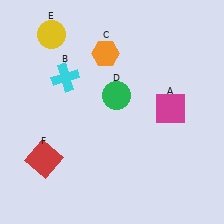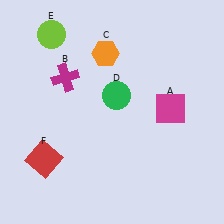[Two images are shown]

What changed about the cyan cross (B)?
In Image 1, B is cyan. In Image 2, it changed to magenta.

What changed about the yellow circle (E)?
In Image 1, E is yellow. In Image 2, it changed to lime.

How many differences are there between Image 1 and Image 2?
There are 2 differences between the two images.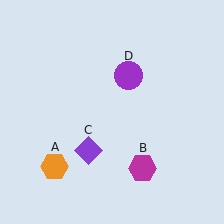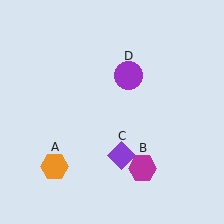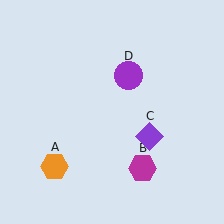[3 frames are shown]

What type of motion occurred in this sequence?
The purple diamond (object C) rotated counterclockwise around the center of the scene.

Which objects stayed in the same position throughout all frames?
Orange hexagon (object A) and magenta hexagon (object B) and purple circle (object D) remained stationary.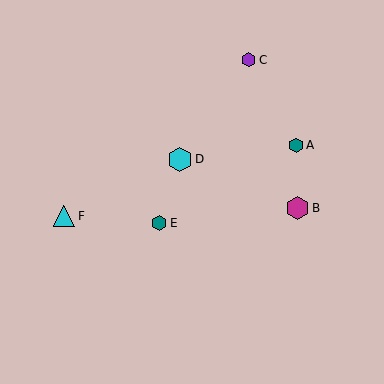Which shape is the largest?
The cyan hexagon (labeled D) is the largest.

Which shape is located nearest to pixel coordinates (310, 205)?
The magenta hexagon (labeled B) at (298, 208) is nearest to that location.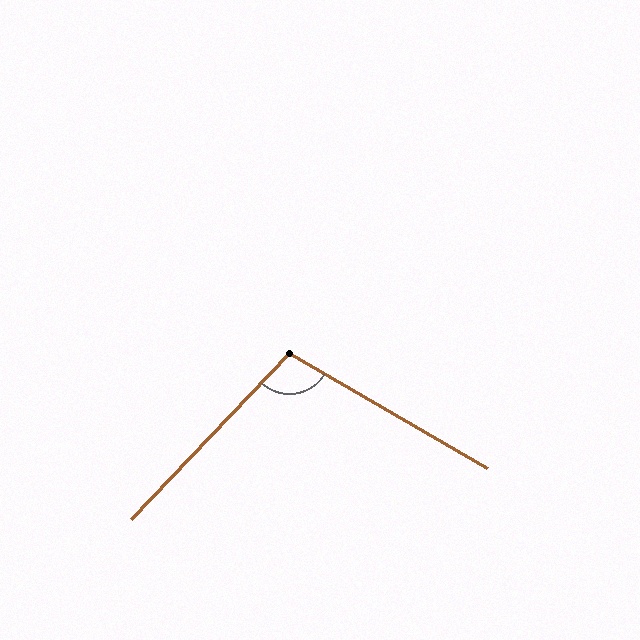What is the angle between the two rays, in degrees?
Approximately 103 degrees.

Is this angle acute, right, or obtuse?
It is obtuse.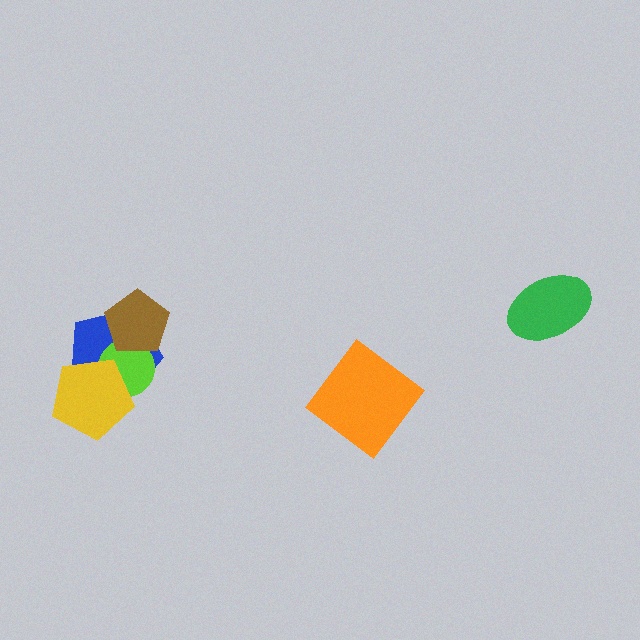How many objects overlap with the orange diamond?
0 objects overlap with the orange diamond.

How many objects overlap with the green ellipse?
0 objects overlap with the green ellipse.